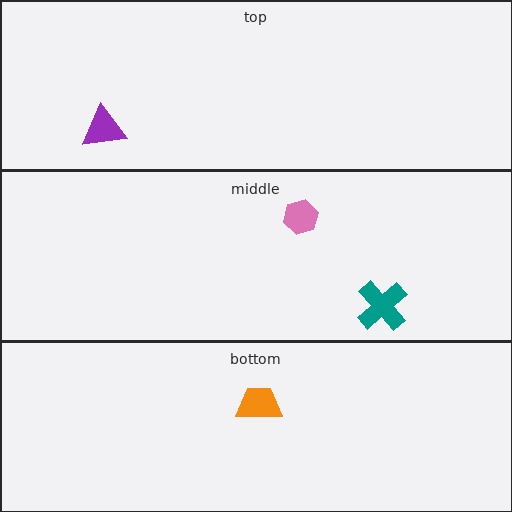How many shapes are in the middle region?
2.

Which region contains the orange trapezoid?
The bottom region.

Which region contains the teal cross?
The middle region.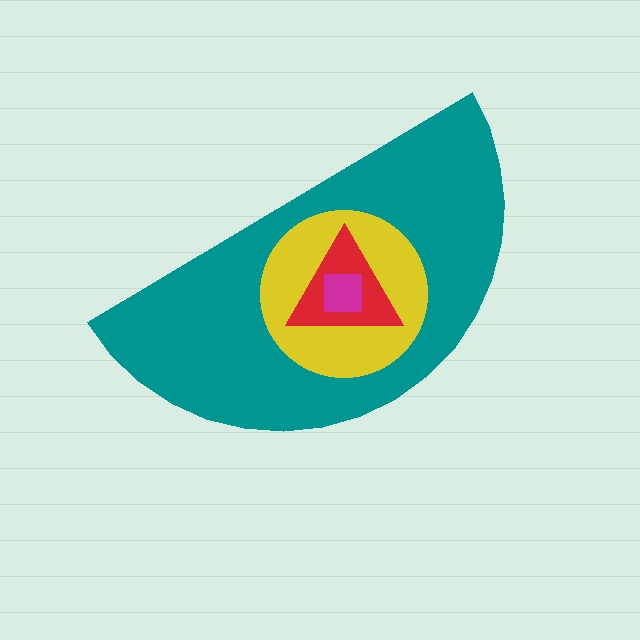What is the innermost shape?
The magenta square.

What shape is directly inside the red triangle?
The magenta square.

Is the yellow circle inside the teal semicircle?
Yes.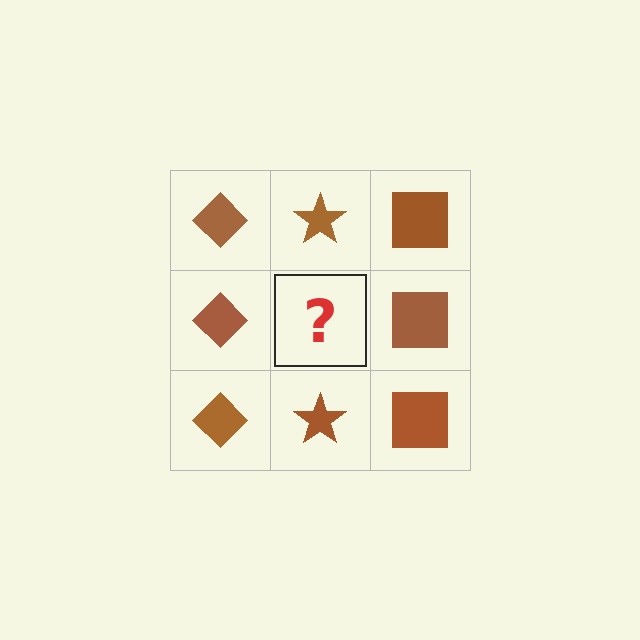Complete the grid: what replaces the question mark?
The question mark should be replaced with a brown star.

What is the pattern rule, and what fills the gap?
The rule is that each column has a consistent shape. The gap should be filled with a brown star.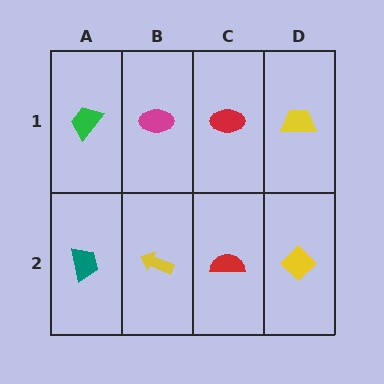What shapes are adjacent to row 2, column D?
A yellow trapezoid (row 1, column D), a red semicircle (row 2, column C).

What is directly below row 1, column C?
A red semicircle.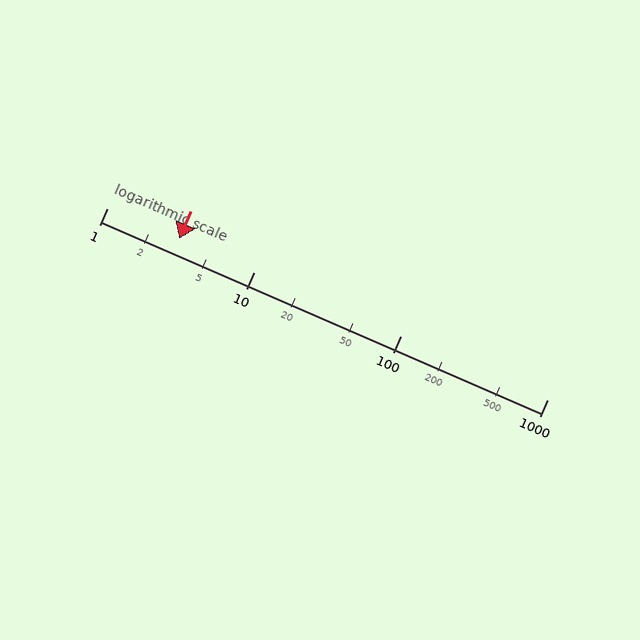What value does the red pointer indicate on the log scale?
The pointer indicates approximately 3.1.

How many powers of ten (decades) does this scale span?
The scale spans 3 decades, from 1 to 1000.